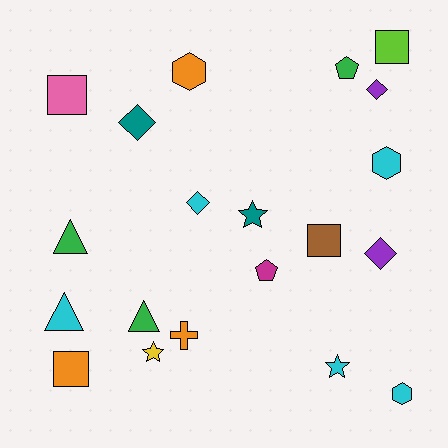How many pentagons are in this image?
There are 2 pentagons.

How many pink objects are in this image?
There is 1 pink object.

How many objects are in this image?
There are 20 objects.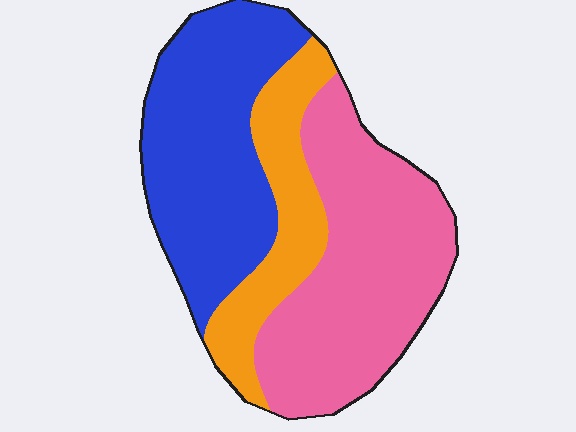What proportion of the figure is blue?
Blue takes up between a quarter and a half of the figure.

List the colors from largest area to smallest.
From largest to smallest: pink, blue, orange.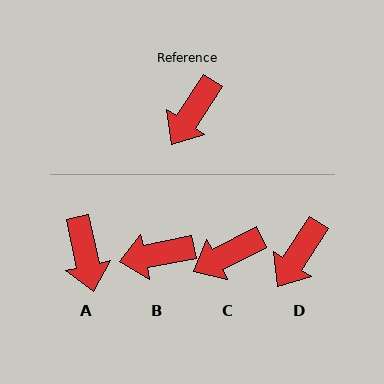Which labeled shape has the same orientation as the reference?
D.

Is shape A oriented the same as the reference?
No, it is off by about 45 degrees.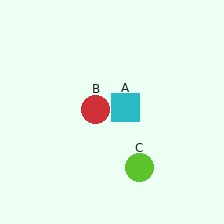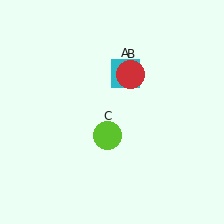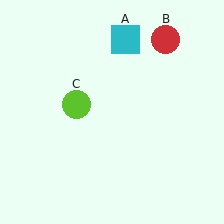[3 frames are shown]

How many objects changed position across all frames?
3 objects changed position: cyan square (object A), red circle (object B), lime circle (object C).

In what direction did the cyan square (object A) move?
The cyan square (object A) moved up.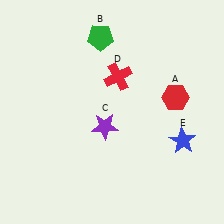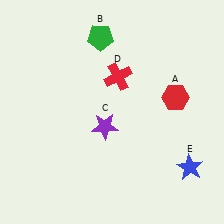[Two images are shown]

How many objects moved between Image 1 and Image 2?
1 object moved between the two images.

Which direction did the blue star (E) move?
The blue star (E) moved down.